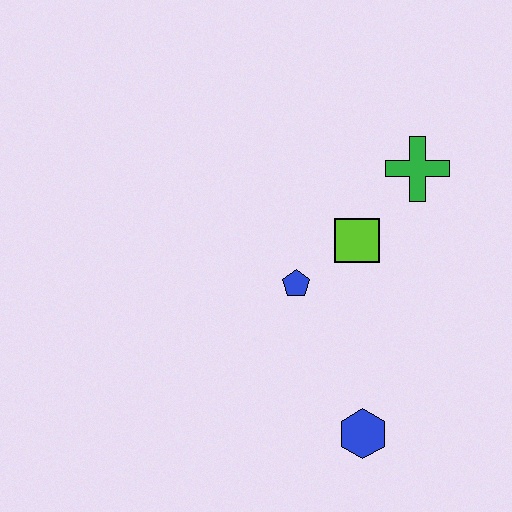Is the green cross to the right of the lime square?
Yes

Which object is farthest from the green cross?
The blue hexagon is farthest from the green cross.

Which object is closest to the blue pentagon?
The lime square is closest to the blue pentagon.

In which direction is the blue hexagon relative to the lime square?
The blue hexagon is below the lime square.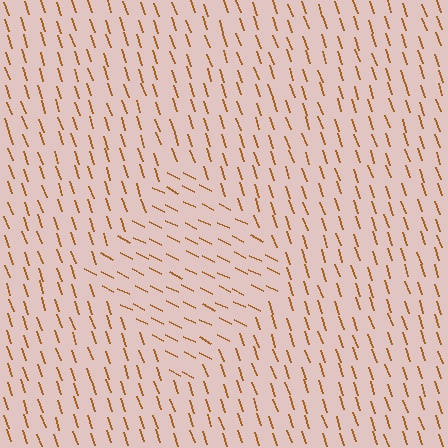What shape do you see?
I see a diamond.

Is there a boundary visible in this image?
Yes, there is a texture boundary formed by a change in line orientation.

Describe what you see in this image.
The image is filled with small brown line segments. A diamond region in the image has lines oriented differently from the surrounding lines, creating a visible texture boundary.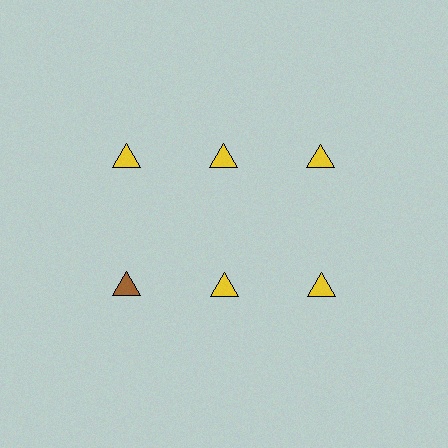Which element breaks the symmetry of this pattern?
The brown triangle in the second row, leftmost column breaks the symmetry. All other shapes are yellow triangles.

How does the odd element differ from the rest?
It has a different color: brown instead of yellow.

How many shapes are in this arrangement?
There are 6 shapes arranged in a grid pattern.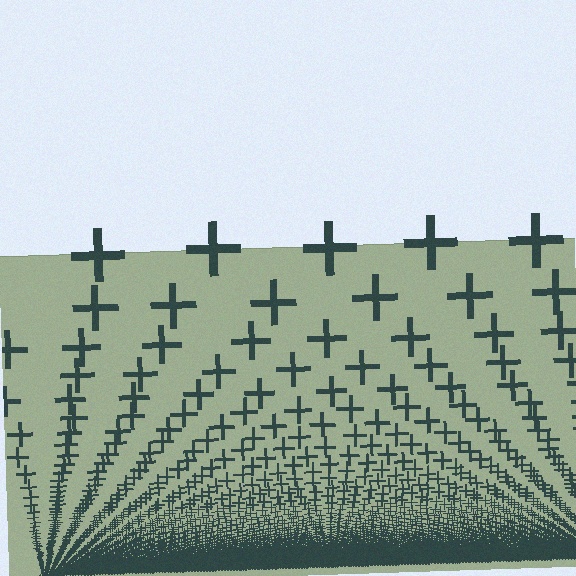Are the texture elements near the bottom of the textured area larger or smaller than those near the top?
Smaller. The gradient is inverted — elements near the bottom are smaller and denser.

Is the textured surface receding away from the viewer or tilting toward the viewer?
The surface appears to tilt toward the viewer. Texture elements get larger and sparser toward the top.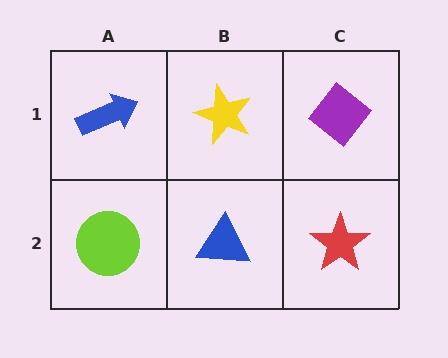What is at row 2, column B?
A blue triangle.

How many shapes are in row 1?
3 shapes.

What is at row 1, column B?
A yellow star.